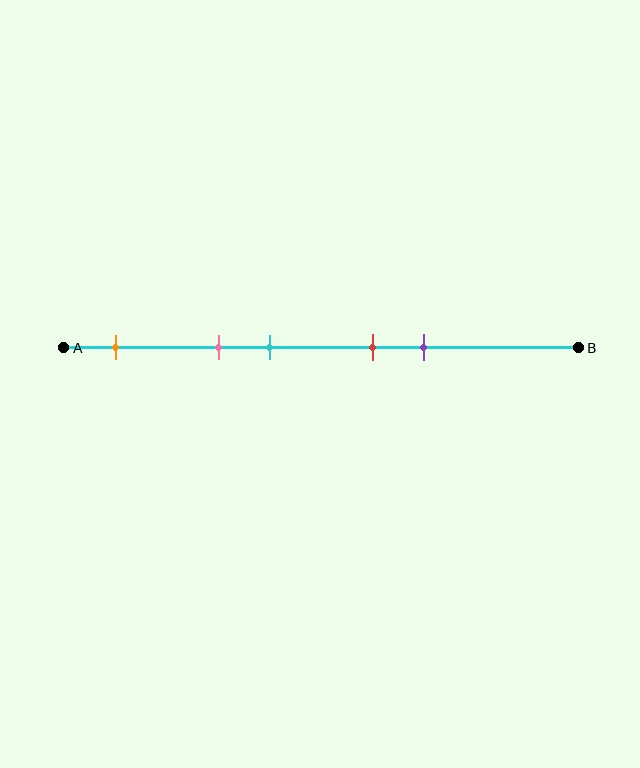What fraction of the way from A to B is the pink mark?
The pink mark is approximately 30% (0.3) of the way from A to B.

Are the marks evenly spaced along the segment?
No, the marks are not evenly spaced.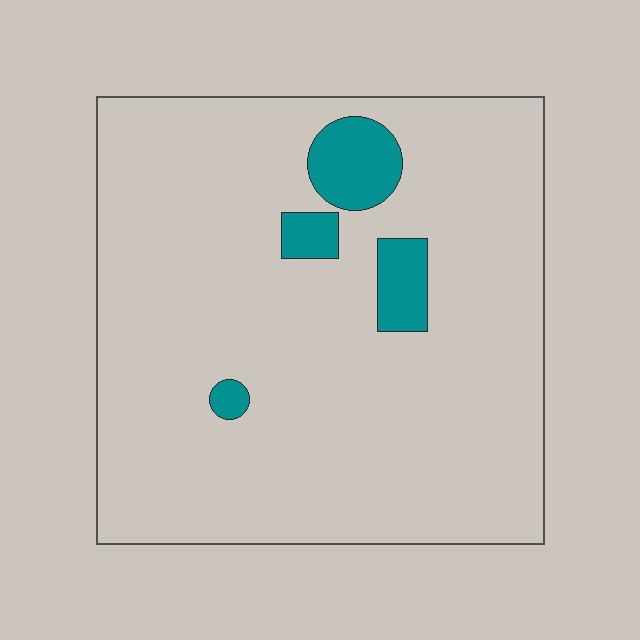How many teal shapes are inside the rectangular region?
4.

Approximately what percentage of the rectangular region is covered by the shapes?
Approximately 10%.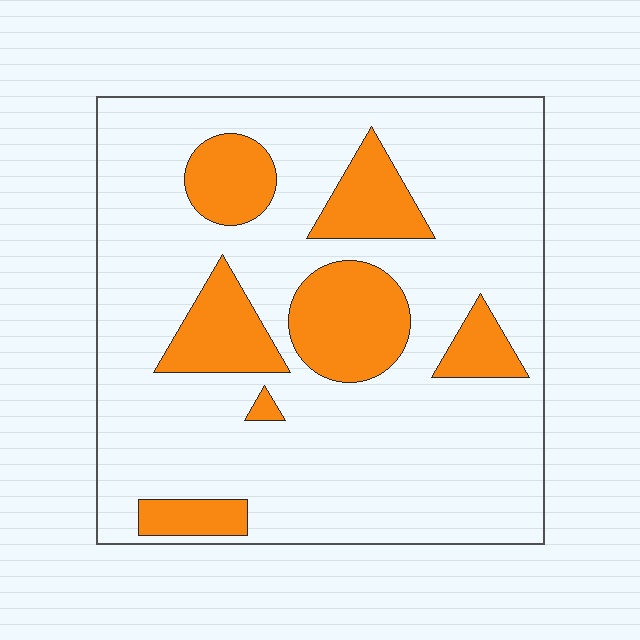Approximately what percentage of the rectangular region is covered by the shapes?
Approximately 20%.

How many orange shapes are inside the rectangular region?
7.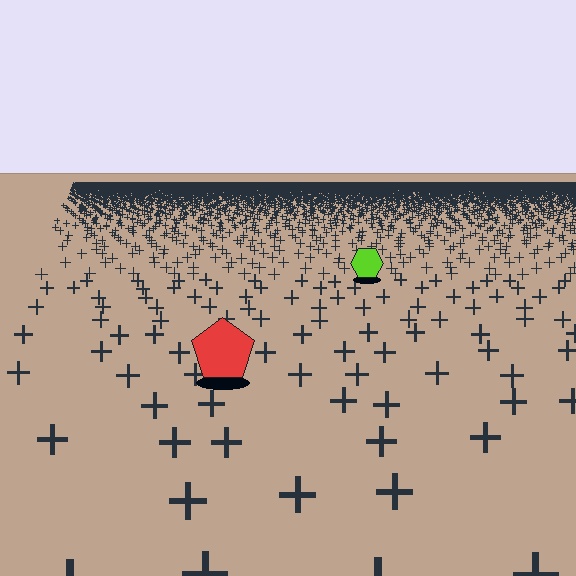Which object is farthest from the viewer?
The lime hexagon is farthest from the viewer. It appears smaller and the ground texture around it is denser.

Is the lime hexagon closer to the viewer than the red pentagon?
No. The red pentagon is closer — you can tell from the texture gradient: the ground texture is coarser near it.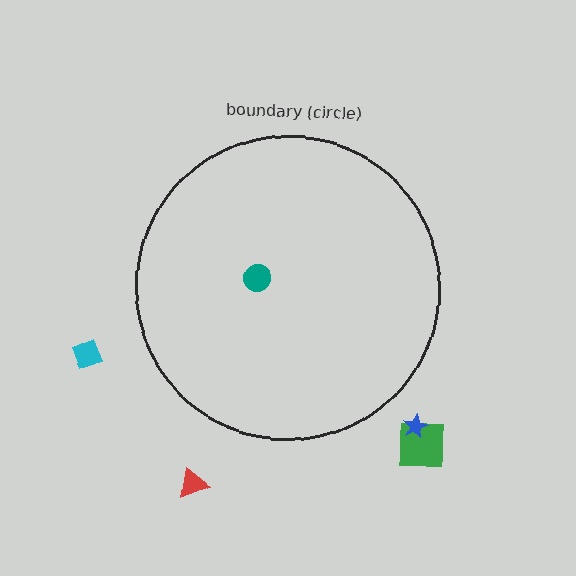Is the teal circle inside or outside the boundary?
Inside.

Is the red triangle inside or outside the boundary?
Outside.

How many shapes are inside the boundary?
1 inside, 4 outside.